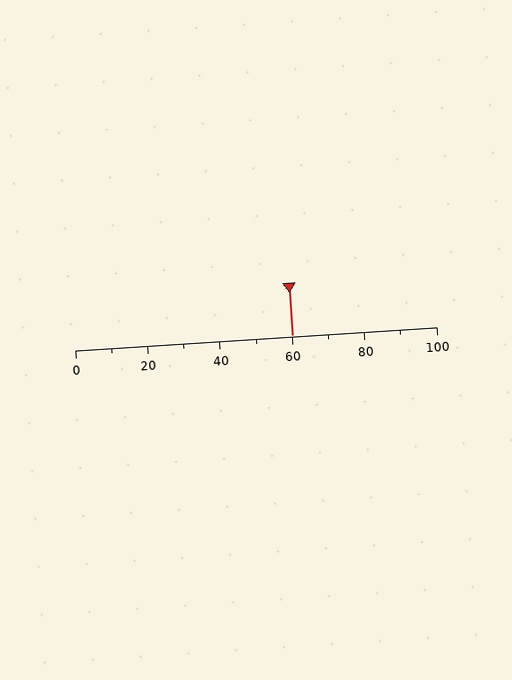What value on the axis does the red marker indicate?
The marker indicates approximately 60.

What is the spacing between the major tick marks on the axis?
The major ticks are spaced 20 apart.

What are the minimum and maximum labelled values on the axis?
The axis runs from 0 to 100.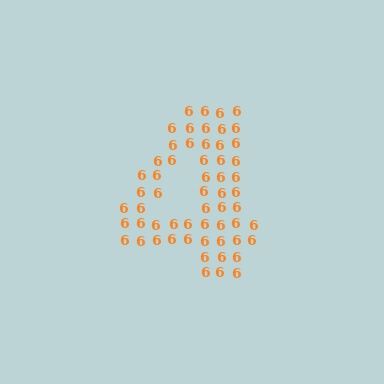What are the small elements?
The small elements are digit 6's.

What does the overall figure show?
The overall figure shows the digit 4.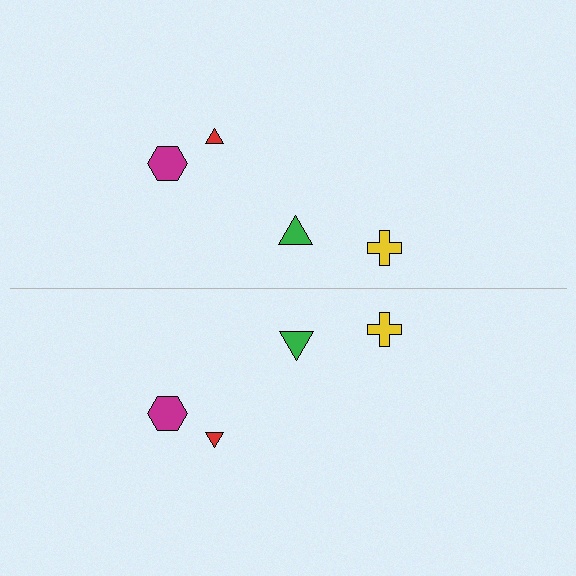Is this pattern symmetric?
Yes, this pattern has bilateral (reflection) symmetry.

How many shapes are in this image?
There are 8 shapes in this image.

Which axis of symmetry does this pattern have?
The pattern has a horizontal axis of symmetry running through the center of the image.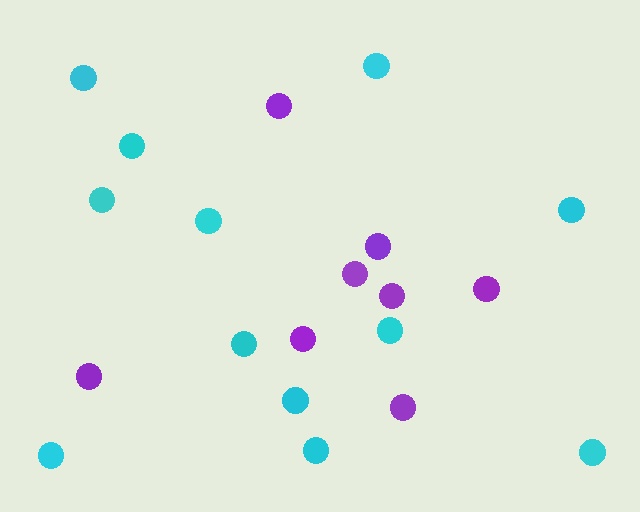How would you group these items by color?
There are 2 groups: one group of purple circles (8) and one group of cyan circles (12).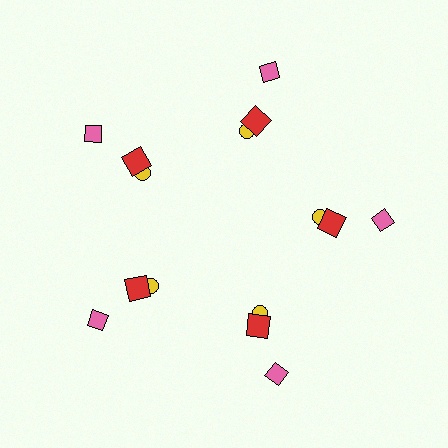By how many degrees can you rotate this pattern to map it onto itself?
The pattern maps onto itself every 72 degrees of rotation.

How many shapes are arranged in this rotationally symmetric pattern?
There are 15 shapes, arranged in 5 groups of 3.